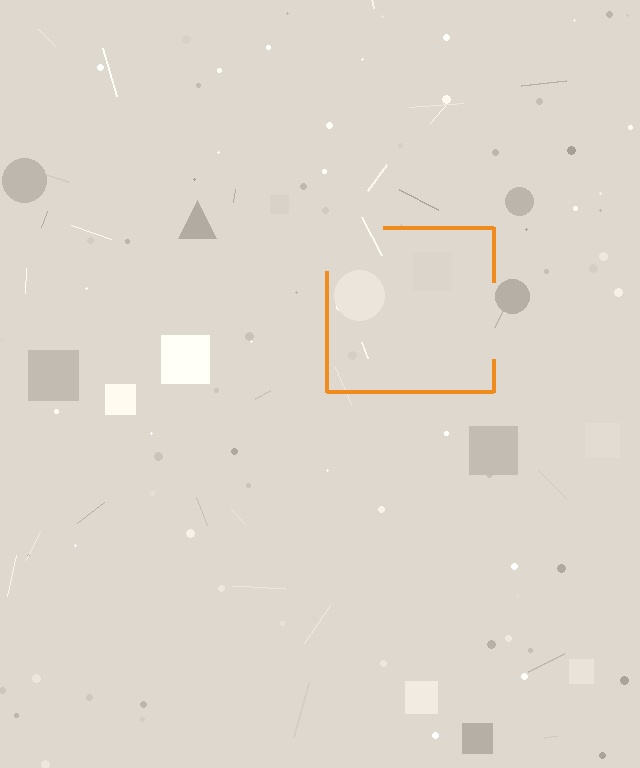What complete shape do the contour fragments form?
The contour fragments form a square.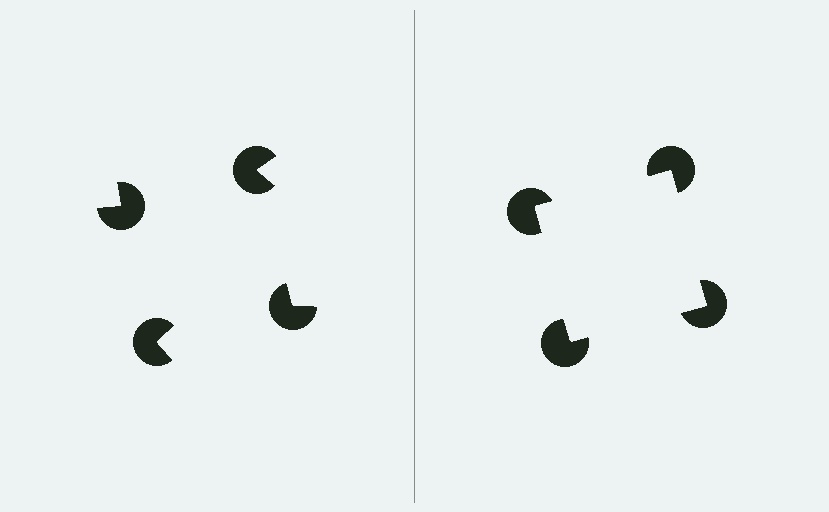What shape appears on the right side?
An illusory square.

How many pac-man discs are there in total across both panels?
8 — 4 on each side.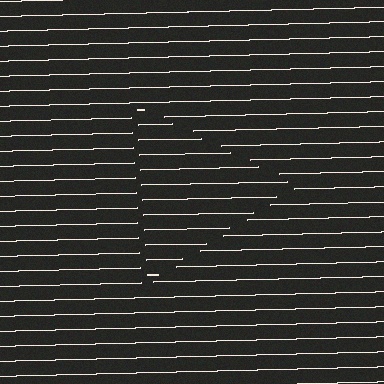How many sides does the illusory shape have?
3 sides — the line-ends trace a triangle.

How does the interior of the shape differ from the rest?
The interior of the shape contains the same grating, shifted by half a period — the contour is defined by the phase discontinuity where line-ends from the inner and outer gratings abut.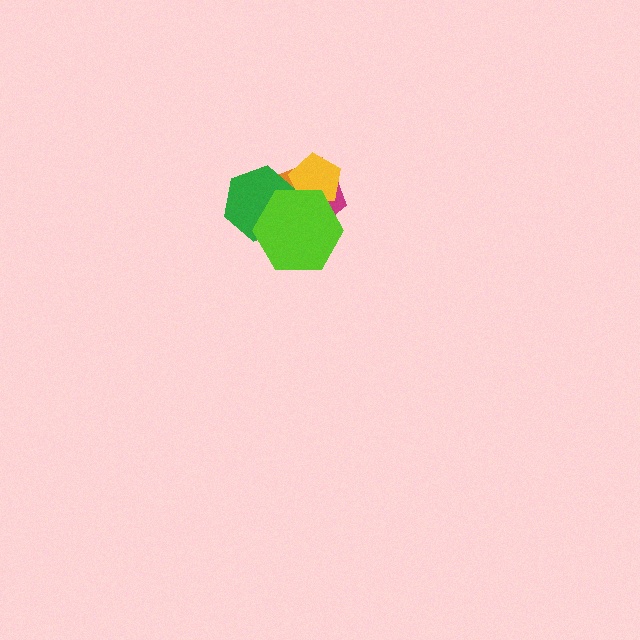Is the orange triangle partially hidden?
Yes, it is partially covered by another shape.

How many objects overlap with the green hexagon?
2 objects overlap with the green hexagon.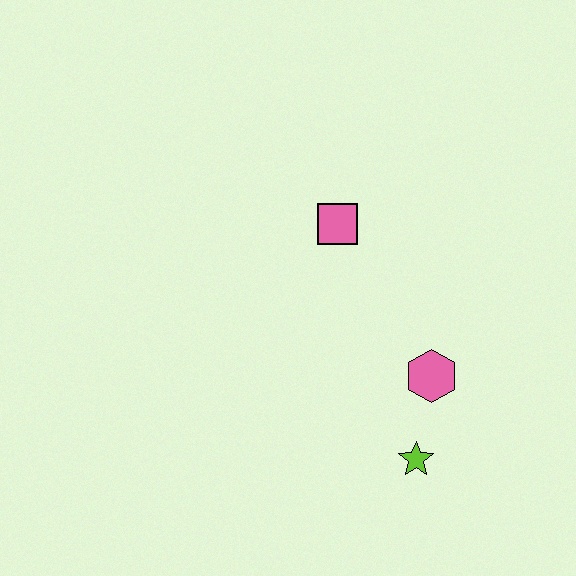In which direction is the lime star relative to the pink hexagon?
The lime star is below the pink hexagon.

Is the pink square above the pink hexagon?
Yes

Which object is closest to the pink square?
The pink hexagon is closest to the pink square.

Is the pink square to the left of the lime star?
Yes